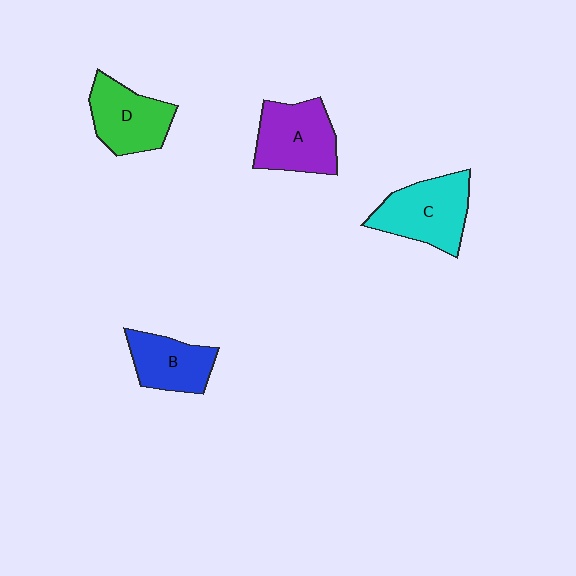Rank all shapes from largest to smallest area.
From largest to smallest: C (cyan), A (purple), D (green), B (blue).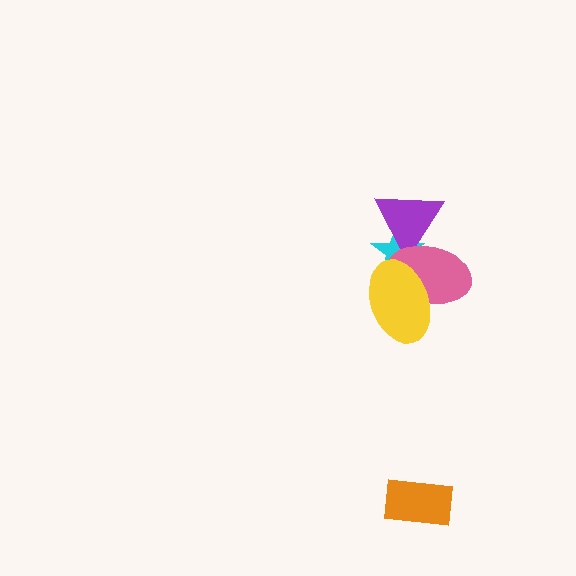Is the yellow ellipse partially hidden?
No, no other shape covers it.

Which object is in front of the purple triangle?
The pink ellipse is in front of the purple triangle.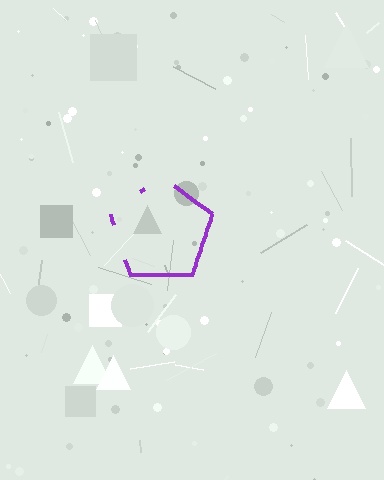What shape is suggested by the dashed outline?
The dashed outline suggests a pentagon.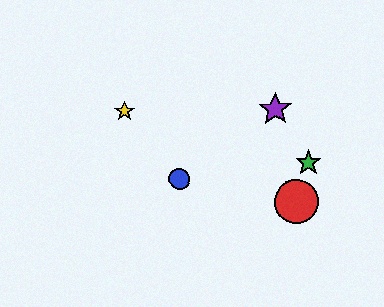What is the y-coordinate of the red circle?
The red circle is at y≈202.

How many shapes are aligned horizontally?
2 shapes (the yellow star, the purple star) are aligned horizontally.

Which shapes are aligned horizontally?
The yellow star, the purple star are aligned horizontally.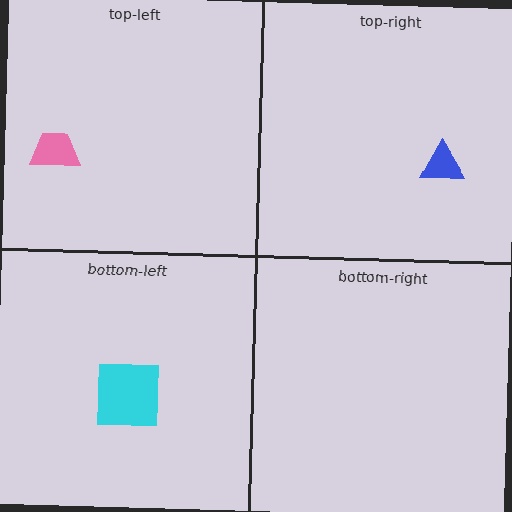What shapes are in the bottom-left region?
The cyan square.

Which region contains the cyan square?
The bottom-left region.